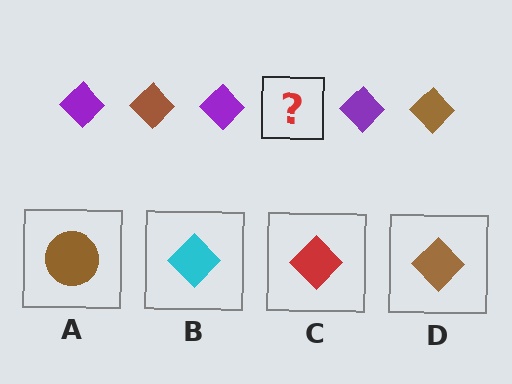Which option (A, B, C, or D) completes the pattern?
D.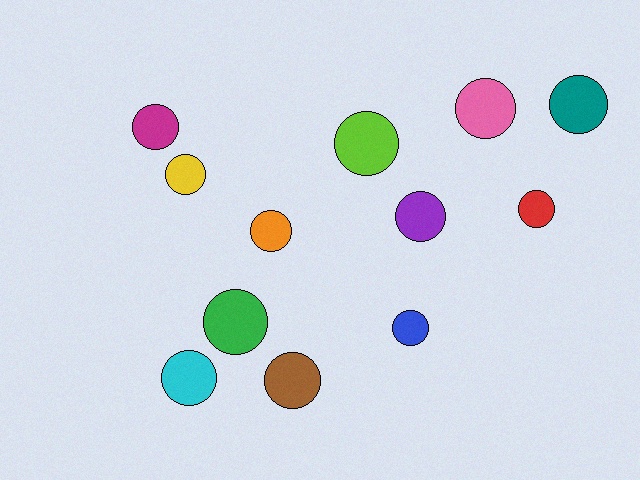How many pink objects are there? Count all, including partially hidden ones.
There is 1 pink object.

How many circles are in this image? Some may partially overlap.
There are 12 circles.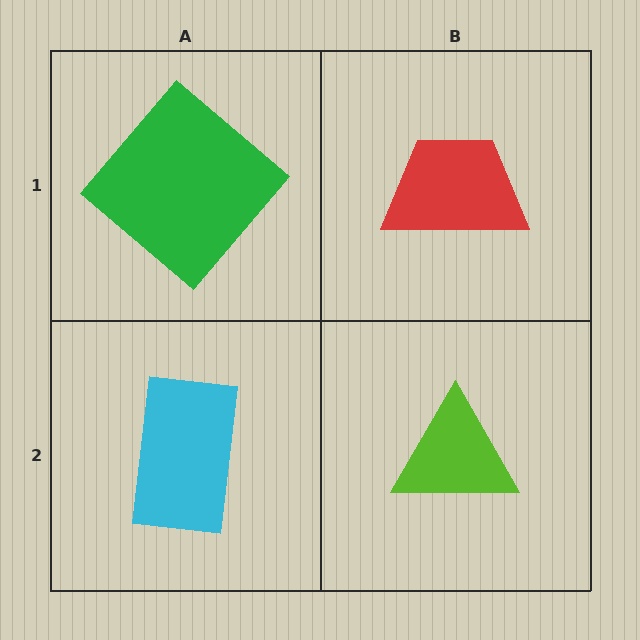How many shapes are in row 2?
2 shapes.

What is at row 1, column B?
A red trapezoid.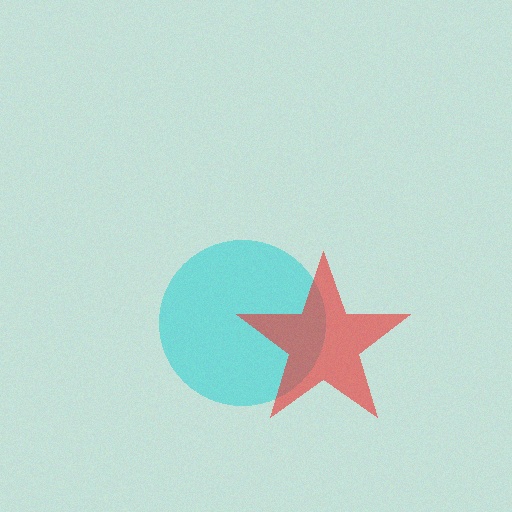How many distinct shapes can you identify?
There are 2 distinct shapes: a cyan circle, a red star.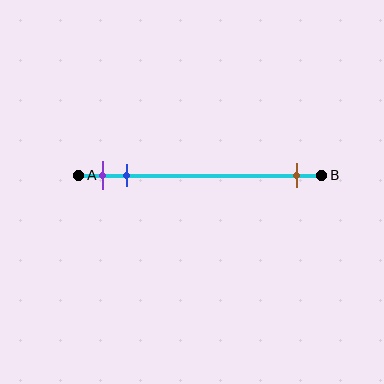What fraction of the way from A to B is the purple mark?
The purple mark is approximately 10% (0.1) of the way from A to B.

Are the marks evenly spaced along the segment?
No, the marks are not evenly spaced.